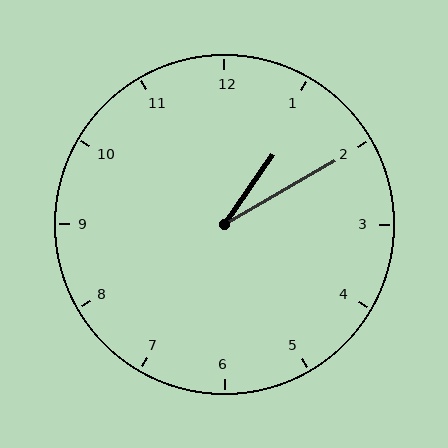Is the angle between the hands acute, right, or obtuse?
It is acute.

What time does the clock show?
1:10.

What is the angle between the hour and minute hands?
Approximately 25 degrees.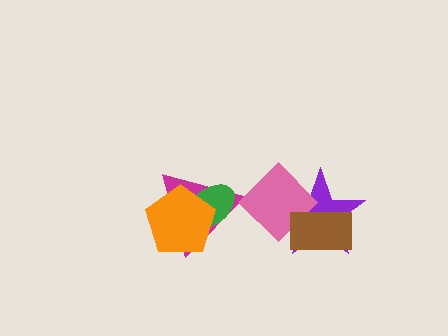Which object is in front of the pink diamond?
The brown rectangle is in front of the pink diamond.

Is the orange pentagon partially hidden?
No, no other shape covers it.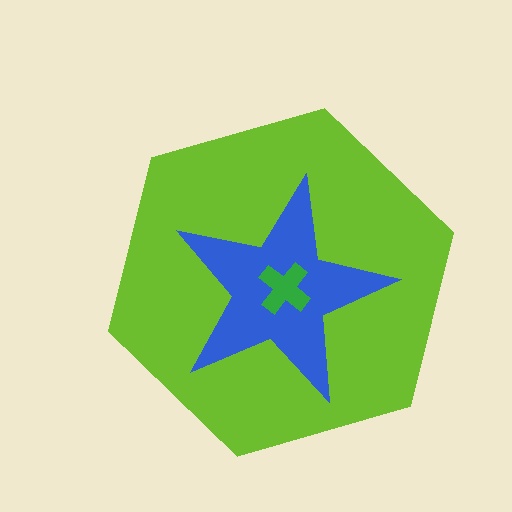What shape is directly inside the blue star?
The green cross.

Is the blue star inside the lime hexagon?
Yes.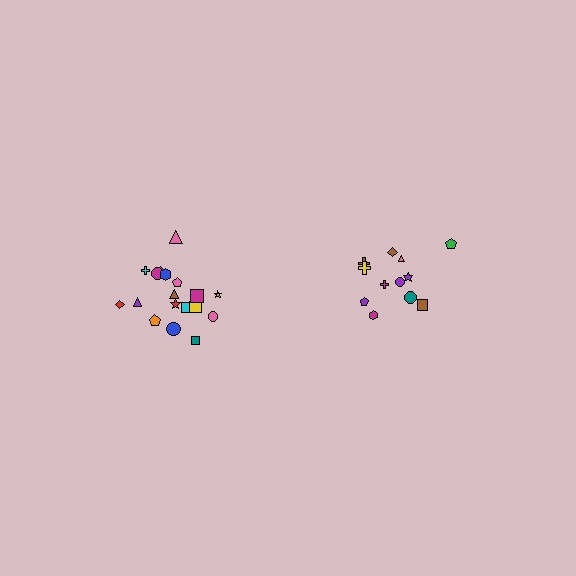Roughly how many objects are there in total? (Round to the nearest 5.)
Roughly 30 objects in total.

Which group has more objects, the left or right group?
The left group.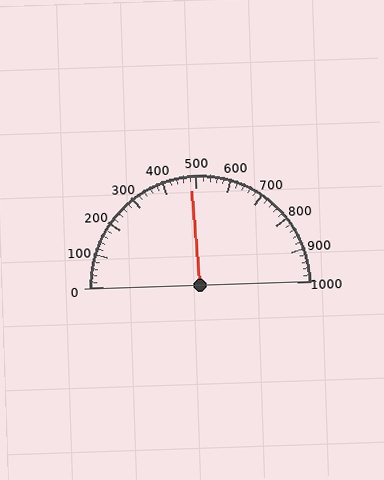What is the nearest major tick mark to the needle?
The nearest major tick mark is 500.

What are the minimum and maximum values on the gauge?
The gauge ranges from 0 to 1000.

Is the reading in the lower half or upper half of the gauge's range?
The reading is in the lower half of the range (0 to 1000).